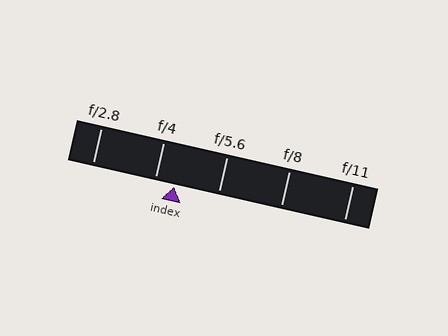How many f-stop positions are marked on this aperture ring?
There are 5 f-stop positions marked.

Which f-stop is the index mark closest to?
The index mark is closest to f/4.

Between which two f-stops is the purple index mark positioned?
The index mark is between f/4 and f/5.6.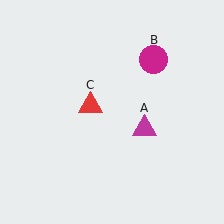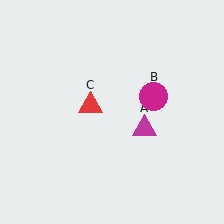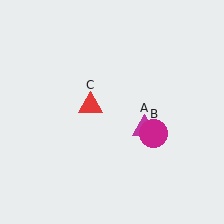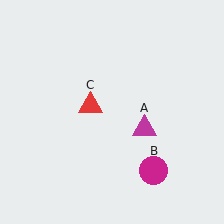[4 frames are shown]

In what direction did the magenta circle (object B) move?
The magenta circle (object B) moved down.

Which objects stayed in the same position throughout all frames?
Magenta triangle (object A) and red triangle (object C) remained stationary.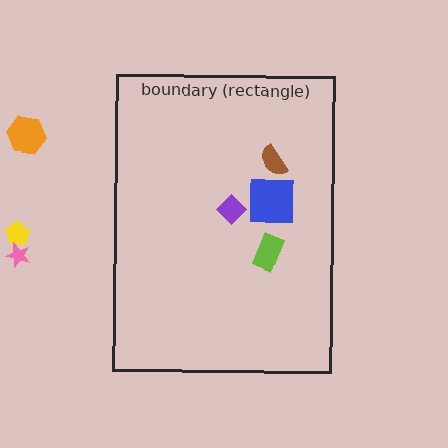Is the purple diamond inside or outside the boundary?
Inside.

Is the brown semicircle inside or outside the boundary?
Inside.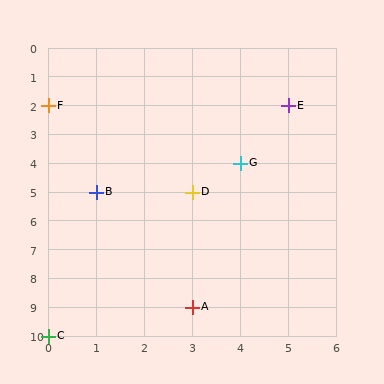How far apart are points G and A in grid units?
Points G and A are 1 column and 5 rows apart (about 5.1 grid units diagonally).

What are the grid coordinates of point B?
Point B is at grid coordinates (1, 5).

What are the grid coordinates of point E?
Point E is at grid coordinates (5, 2).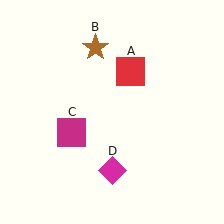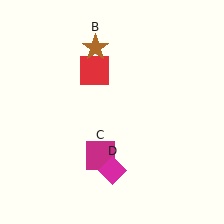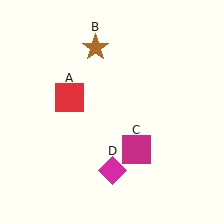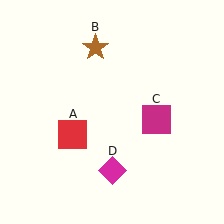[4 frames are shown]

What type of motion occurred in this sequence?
The red square (object A), magenta square (object C) rotated counterclockwise around the center of the scene.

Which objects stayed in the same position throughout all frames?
Brown star (object B) and magenta diamond (object D) remained stationary.